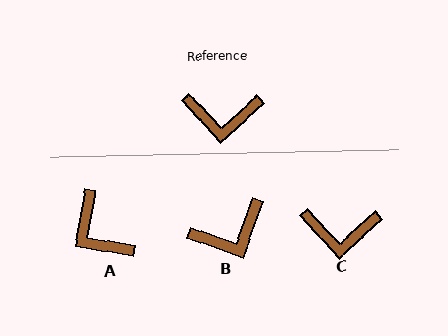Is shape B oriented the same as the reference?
No, it is off by about 27 degrees.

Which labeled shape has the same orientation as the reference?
C.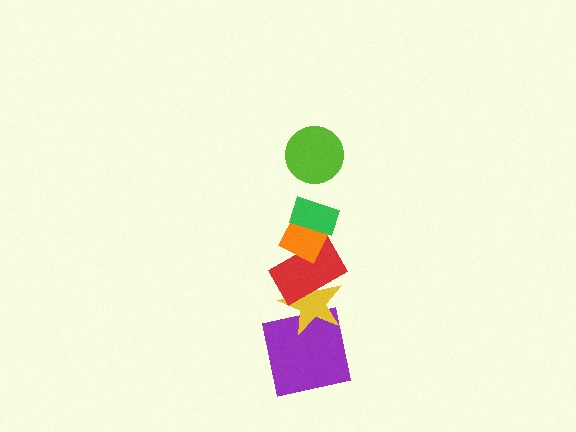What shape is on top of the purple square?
The yellow star is on top of the purple square.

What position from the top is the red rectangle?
The red rectangle is 4th from the top.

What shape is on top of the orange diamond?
The green rectangle is on top of the orange diamond.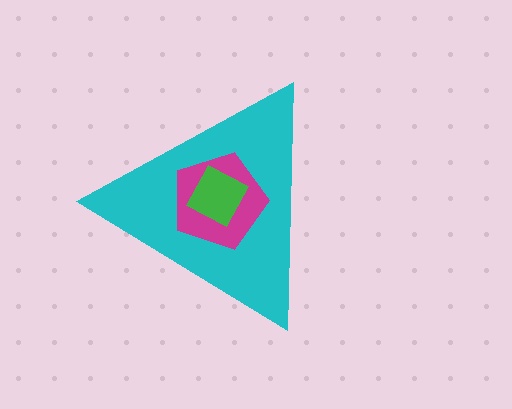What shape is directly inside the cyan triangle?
The magenta pentagon.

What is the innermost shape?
The green square.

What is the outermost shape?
The cyan triangle.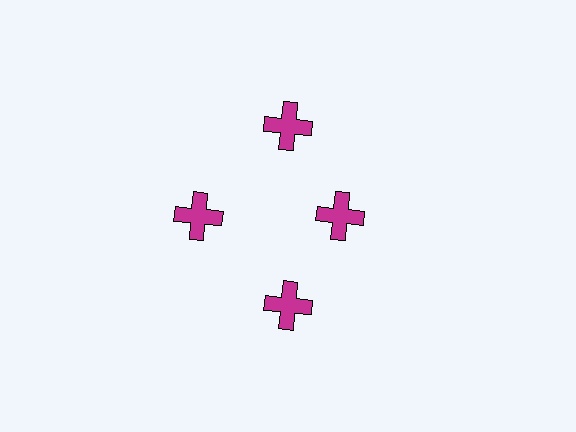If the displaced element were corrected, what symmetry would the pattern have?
It would have 4-fold rotational symmetry — the pattern would map onto itself every 90 degrees.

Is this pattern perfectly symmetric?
No. The 4 magenta crosses are arranged in a ring, but one element near the 3 o'clock position is pulled inward toward the center, breaking the 4-fold rotational symmetry.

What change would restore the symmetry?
The symmetry would be restored by moving it outward, back onto the ring so that all 4 crosses sit at equal angles and equal distance from the center.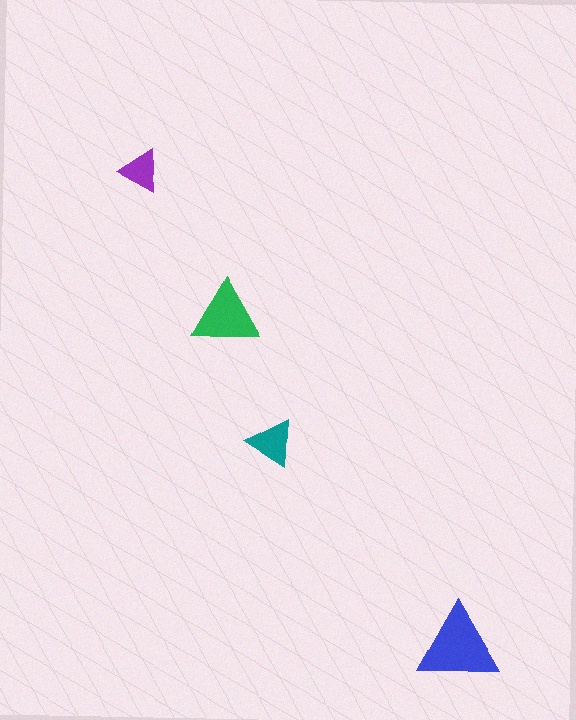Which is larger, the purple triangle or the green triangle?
The green one.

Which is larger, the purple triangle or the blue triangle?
The blue one.